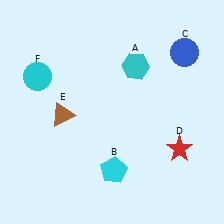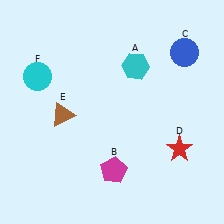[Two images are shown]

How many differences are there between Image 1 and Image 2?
There is 1 difference between the two images.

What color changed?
The pentagon (B) changed from cyan in Image 1 to magenta in Image 2.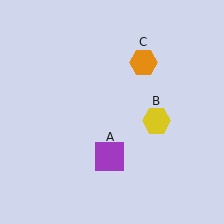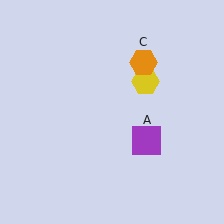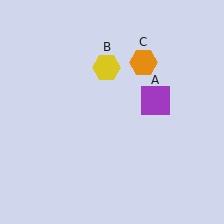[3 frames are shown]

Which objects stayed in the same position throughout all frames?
Orange hexagon (object C) remained stationary.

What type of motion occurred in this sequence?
The purple square (object A), yellow hexagon (object B) rotated counterclockwise around the center of the scene.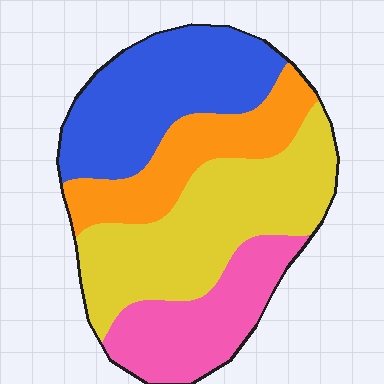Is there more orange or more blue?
Blue.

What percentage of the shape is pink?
Pink takes up between a sixth and a third of the shape.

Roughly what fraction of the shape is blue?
Blue takes up about one quarter (1/4) of the shape.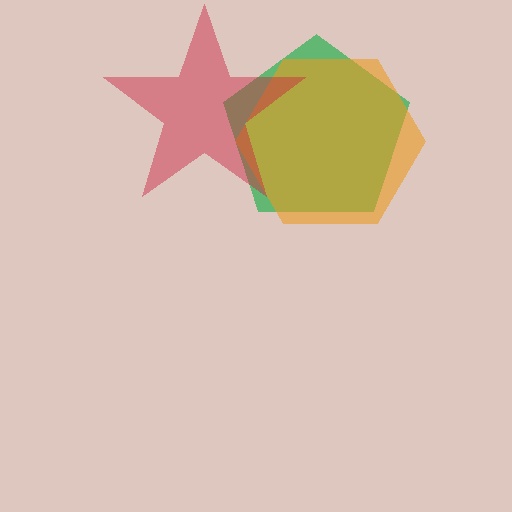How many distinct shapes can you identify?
There are 3 distinct shapes: a green pentagon, an orange hexagon, a red star.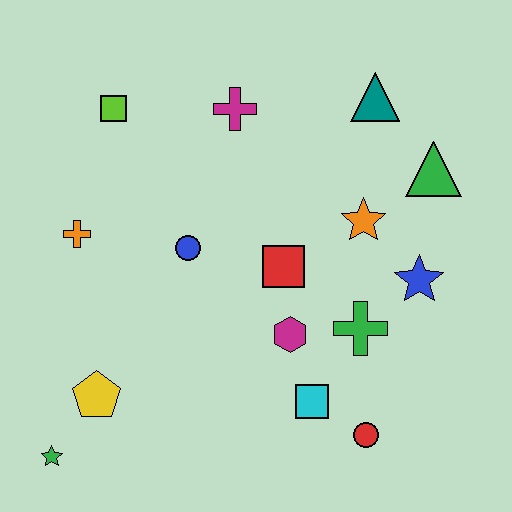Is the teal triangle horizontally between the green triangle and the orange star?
Yes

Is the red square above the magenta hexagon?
Yes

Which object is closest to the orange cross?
The blue circle is closest to the orange cross.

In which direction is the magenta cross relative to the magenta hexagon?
The magenta cross is above the magenta hexagon.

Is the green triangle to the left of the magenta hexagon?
No